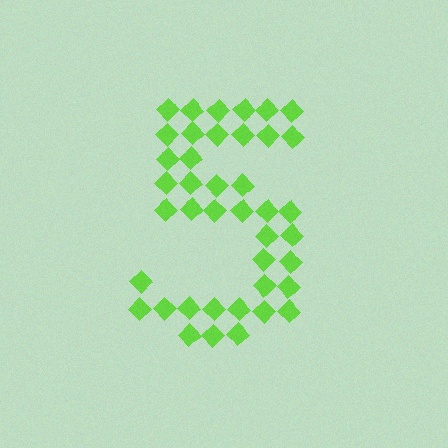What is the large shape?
The large shape is the digit 5.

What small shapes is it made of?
It is made of small diamonds.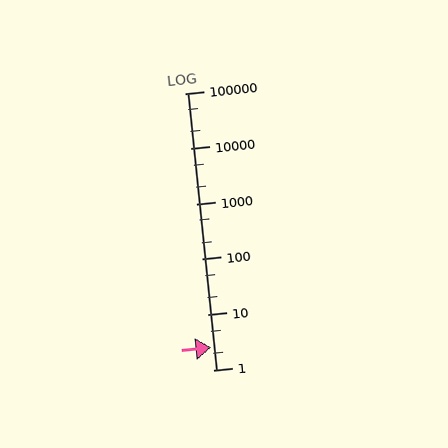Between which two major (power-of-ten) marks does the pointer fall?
The pointer is between 1 and 10.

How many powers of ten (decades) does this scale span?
The scale spans 5 decades, from 1 to 100000.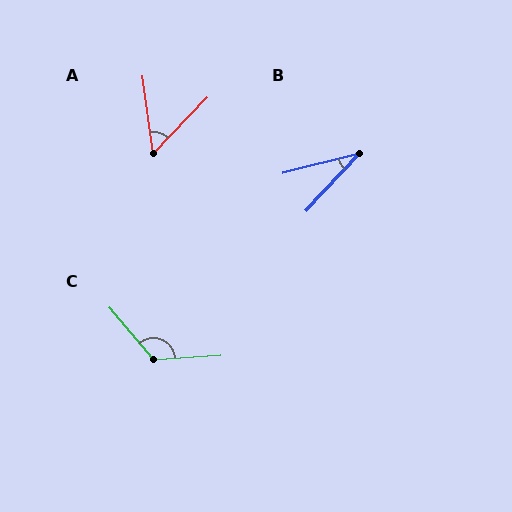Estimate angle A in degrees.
Approximately 51 degrees.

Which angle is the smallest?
B, at approximately 33 degrees.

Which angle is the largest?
C, at approximately 127 degrees.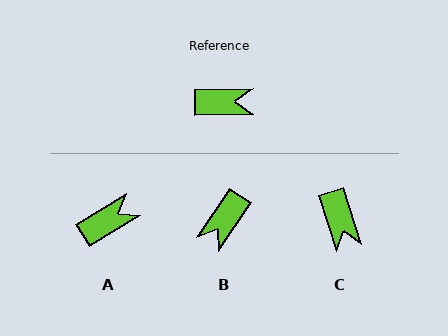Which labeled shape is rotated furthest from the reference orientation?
B, about 124 degrees away.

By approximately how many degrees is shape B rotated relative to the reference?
Approximately 124 degrees clockwise.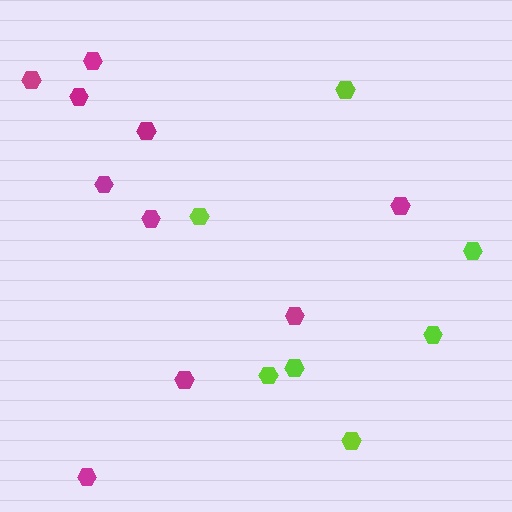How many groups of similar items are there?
There are 2 groups: one group of lime hexagons (7) and one group of magenta hexagons (10).